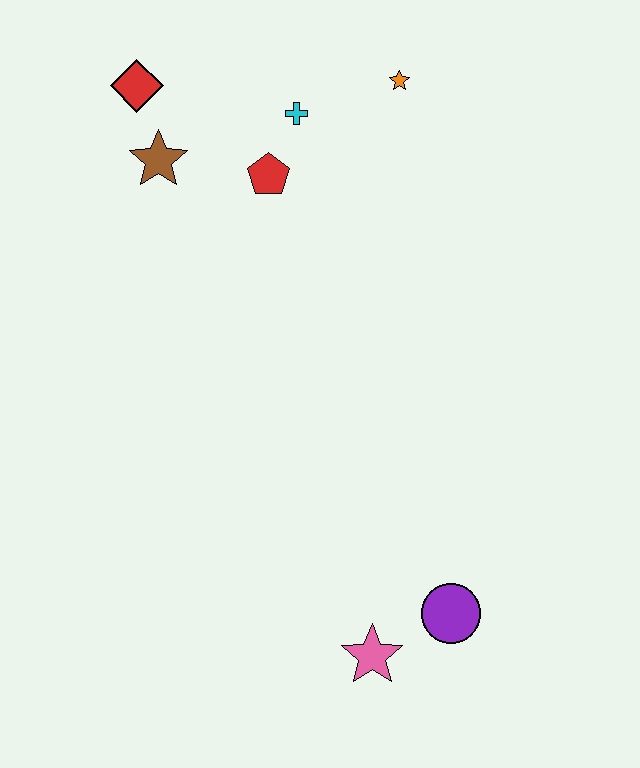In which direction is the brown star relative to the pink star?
The brown star is above the pink star.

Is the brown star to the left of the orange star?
Yes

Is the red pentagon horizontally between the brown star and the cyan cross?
Yes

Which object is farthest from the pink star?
The red diamond is farthest from the pink star.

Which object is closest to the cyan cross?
The red pentagon is closest to the cyan cross.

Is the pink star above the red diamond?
No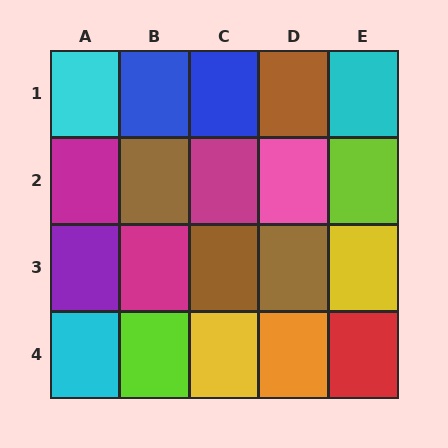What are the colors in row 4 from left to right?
Cyan, lime, yellow, orange, red.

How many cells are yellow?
2 cells are yellow.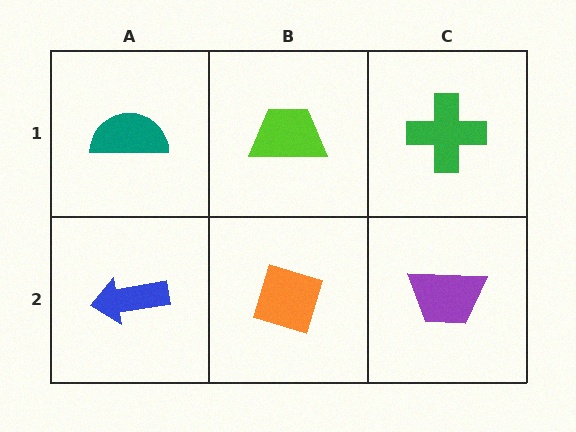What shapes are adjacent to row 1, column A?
A blue arrow (row 2, column A), a lime trapezoid (row 1, column B).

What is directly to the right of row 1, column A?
A lime trapezoid.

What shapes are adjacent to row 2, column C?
A green cross (row 1, column C), an orange diamond (row 2, column B).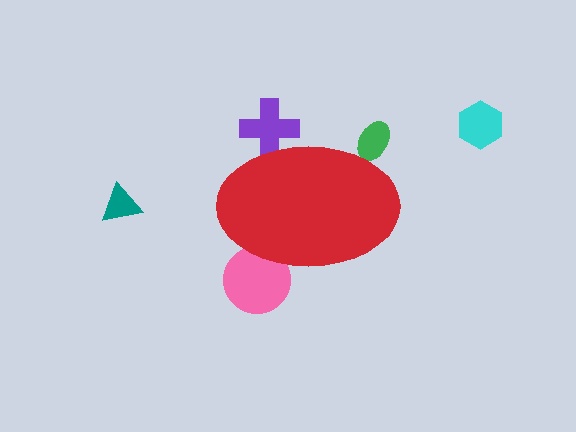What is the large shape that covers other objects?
A red ellipse.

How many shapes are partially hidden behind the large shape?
3 shapes are partially hidden.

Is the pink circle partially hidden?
Yes, the pink circle is partially hidden behind the red ellipse.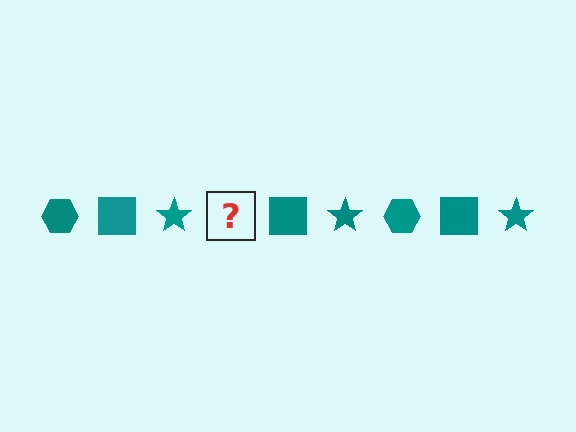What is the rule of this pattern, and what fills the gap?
The rule is that the pattern cycles through hexagon, square, star shapes in teal. The gap should be filled with a teal hexagon.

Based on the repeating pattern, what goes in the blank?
The blank should be a teal hexagon.